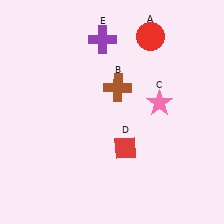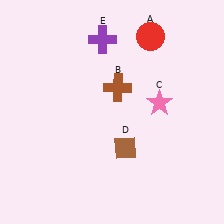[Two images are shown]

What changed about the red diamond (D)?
In Image 1, D is red. In Image 2, it changed to brown.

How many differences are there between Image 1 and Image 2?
There is 1 difference between the two images.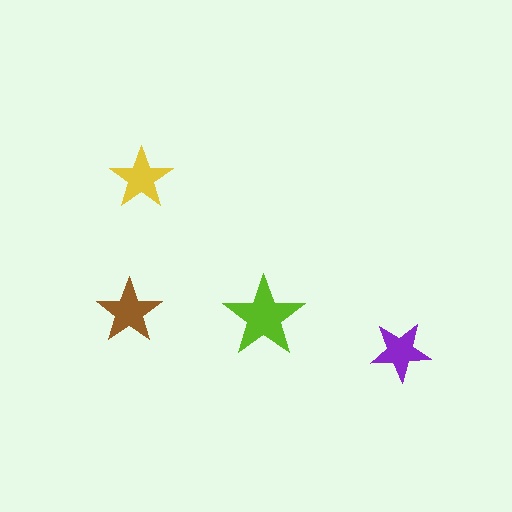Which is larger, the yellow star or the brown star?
The brown one.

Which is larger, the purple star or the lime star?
The lime one.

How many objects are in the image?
There are 4 objects in the image.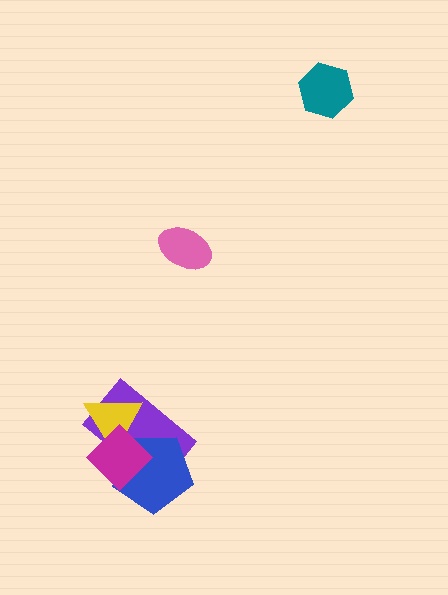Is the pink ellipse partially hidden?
No, no other shape covers it.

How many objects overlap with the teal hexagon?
0 objects overlap with the teal hexagon.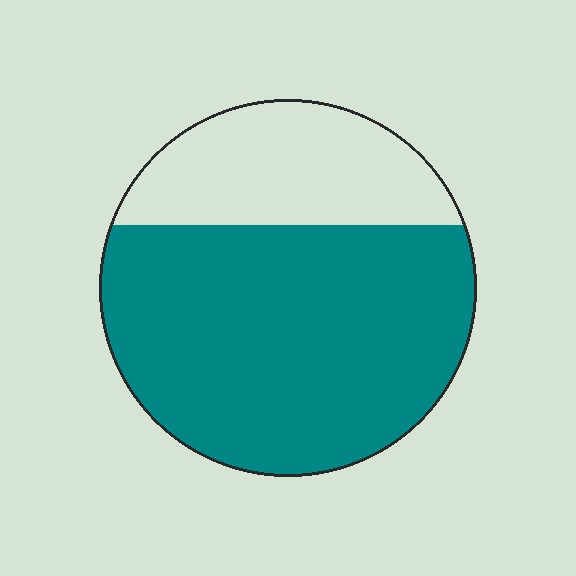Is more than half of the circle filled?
Yes.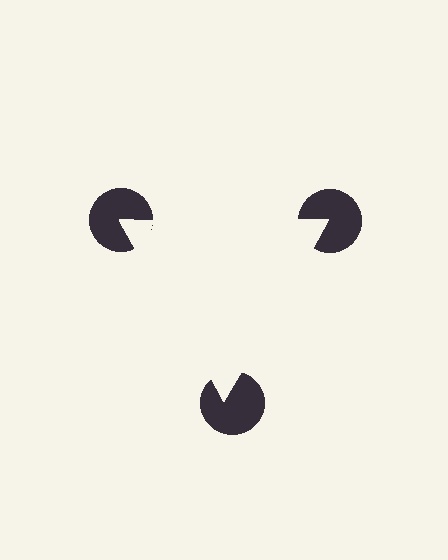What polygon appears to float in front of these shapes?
An illusory triangle — its edges are inferred from the aligned wedge cuts in the pac-man discs, not physically drawn.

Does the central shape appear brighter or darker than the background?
It typically appears slightly brighter than the background, even though no actual brightness change is drawn.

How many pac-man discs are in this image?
There are 3 — one at each vertex of the illusory triangle.